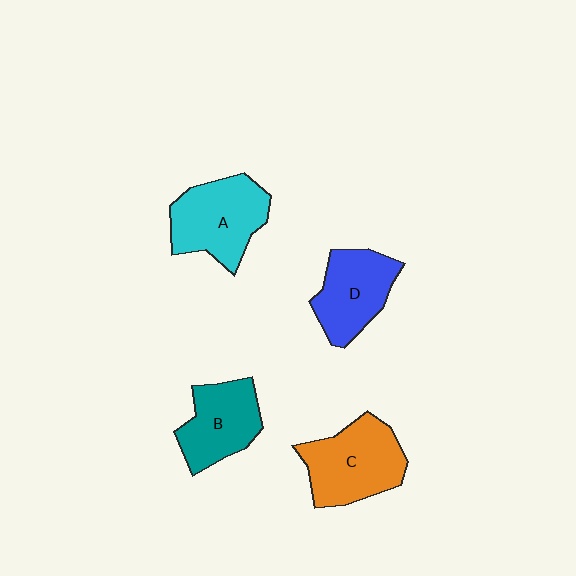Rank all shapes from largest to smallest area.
From largest to smallest: C (orange), A (cyan), D (blue), B (teal).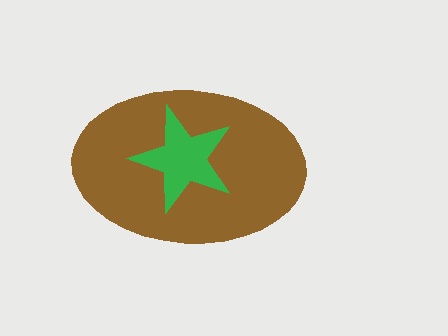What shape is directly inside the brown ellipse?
The green star.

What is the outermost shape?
The brown ellipse.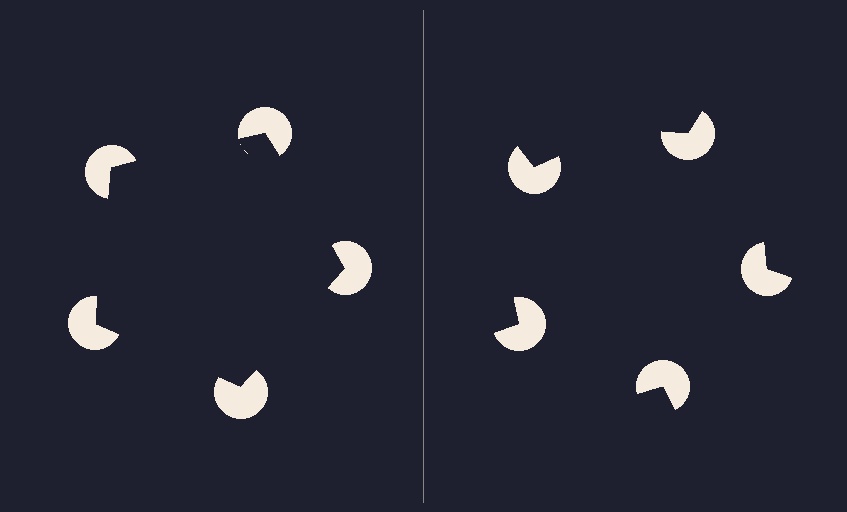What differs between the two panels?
The pac-man discs are positioned identically on both sides; only the wedge orientations differ. On the left they align to a pentagon; on the right they are misaligned.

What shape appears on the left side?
An illusory pentagon.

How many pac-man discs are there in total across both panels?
10 — 5 on each side.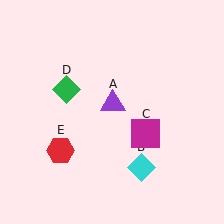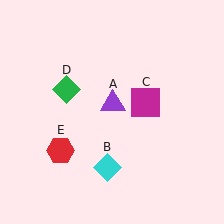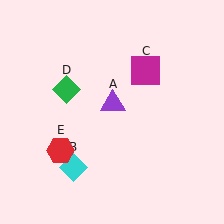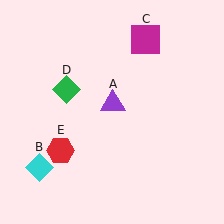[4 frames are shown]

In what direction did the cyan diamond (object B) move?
The cyan diamond (object B) moved left.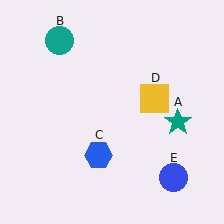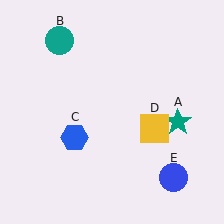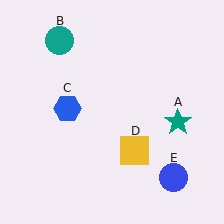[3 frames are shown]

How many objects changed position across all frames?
2 objects changed position: blue hexagon (object C), yellow square (object D).